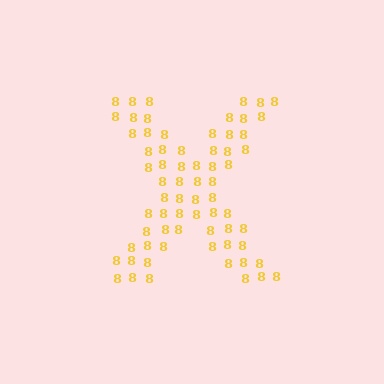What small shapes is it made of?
It is made of small digit 8's.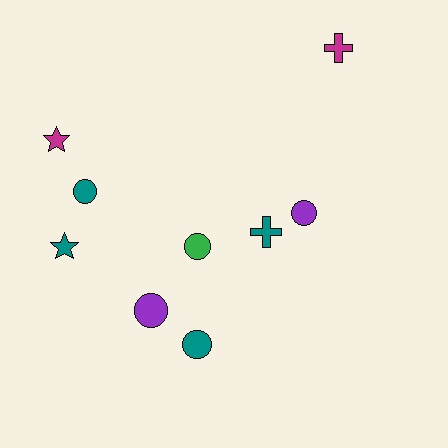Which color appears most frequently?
Teal, with 4 objects.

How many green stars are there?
There are no green stars.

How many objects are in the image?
There are 9 objects.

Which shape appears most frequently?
Circle, with 5 objects.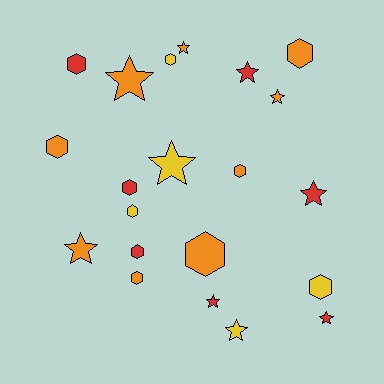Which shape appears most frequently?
Hexagon, with 11 objects.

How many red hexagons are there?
There are 3 red hexagons.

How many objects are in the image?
There are 21 objects.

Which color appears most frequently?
Orange, with 9 objects.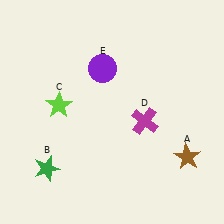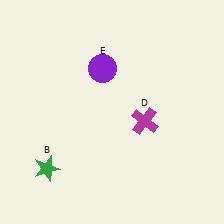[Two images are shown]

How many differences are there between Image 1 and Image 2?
There are 2 differences between the two images.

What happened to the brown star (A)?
The brown star (A) was removed in Image 2. It was in the bottom-right area of Image 1.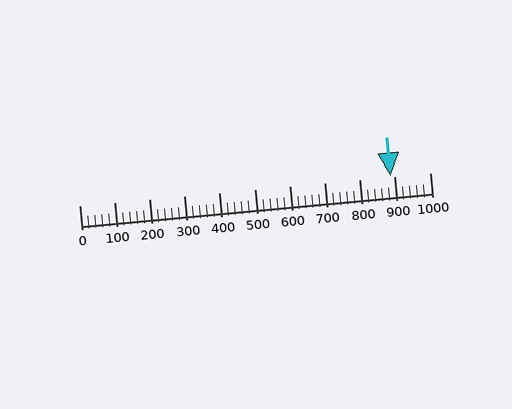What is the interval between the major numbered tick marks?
The major tick marks are spaced 100 units apart.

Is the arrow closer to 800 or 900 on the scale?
The arrow is closer to 900.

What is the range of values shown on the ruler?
The ruler shows values from 0 to 1000.